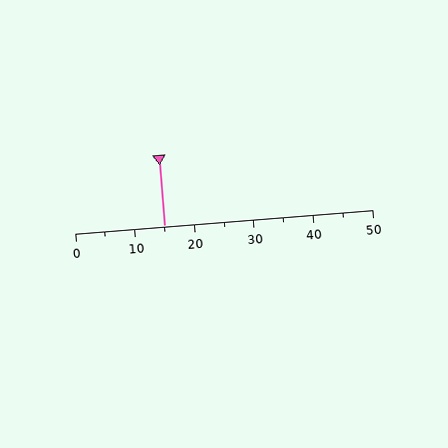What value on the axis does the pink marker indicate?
The marker indicates approximately 15.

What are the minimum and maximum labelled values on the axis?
The axis runs from 0 to 50.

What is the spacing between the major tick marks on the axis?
The major ticks are spaced 10 apart.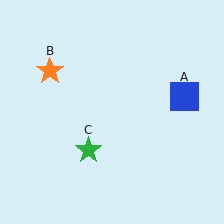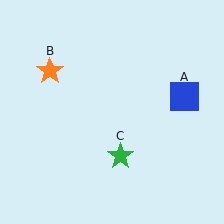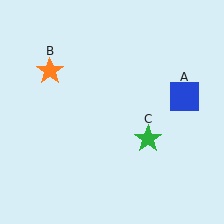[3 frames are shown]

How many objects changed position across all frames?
1 object changed position: green star (object C).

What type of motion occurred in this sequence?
The green star (object C) rotated counterclockwise around the center of the scene.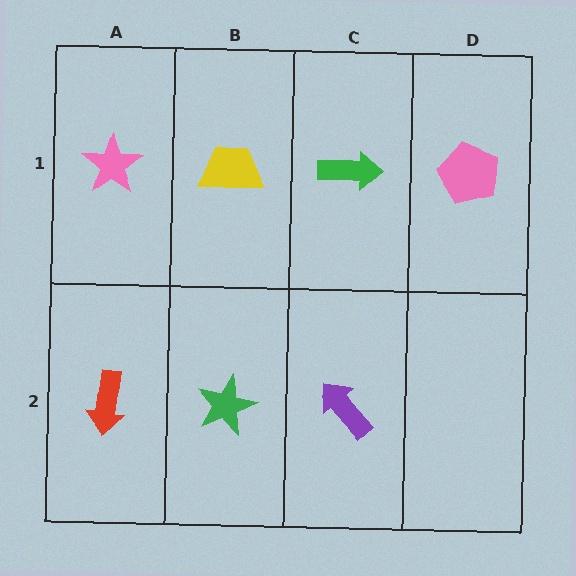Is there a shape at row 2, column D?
No, that cell is empty.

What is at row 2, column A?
A red arrow.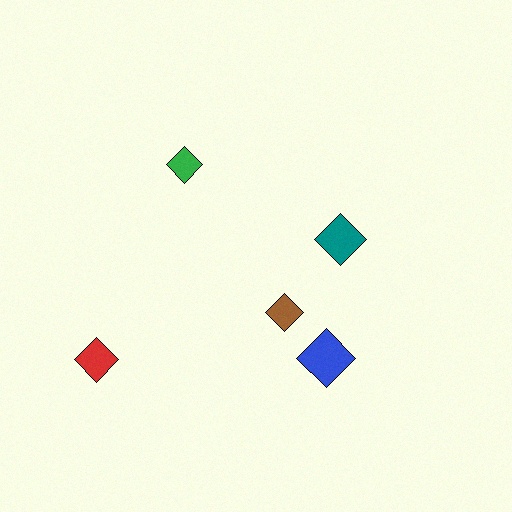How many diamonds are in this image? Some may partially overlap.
There are 5 diamonds.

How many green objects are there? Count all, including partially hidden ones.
There is 1 green object.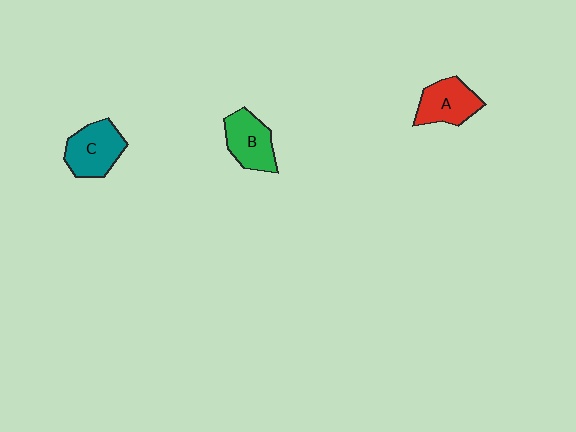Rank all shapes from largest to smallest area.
From largest to smallest: C (teal), B (green), A (red).